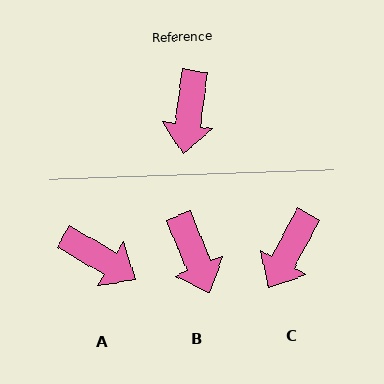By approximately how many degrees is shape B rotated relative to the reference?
Approximately 30 degrees counter-clockwise.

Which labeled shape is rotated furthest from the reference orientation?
A, about 67 degrees away.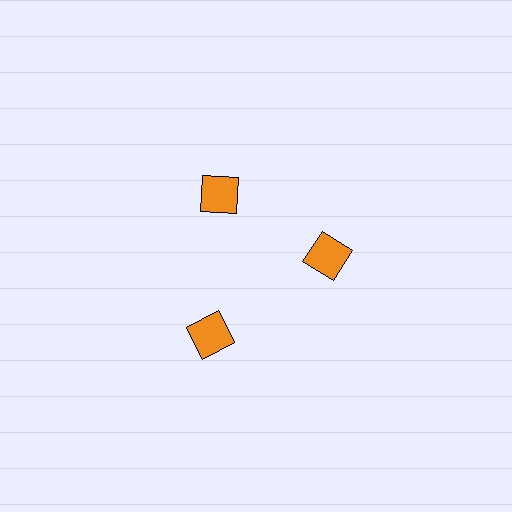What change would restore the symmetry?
The symmetry would be restored by moving it inward, back onto the ring so that all 3 squares sit at equal angles and equal distance from the center.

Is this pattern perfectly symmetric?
No. The 3 orange squares are arranged in a ring, but one element near the 7 o'clock position is pushed outward from the center, breaking the 3-fold rotational symmetry.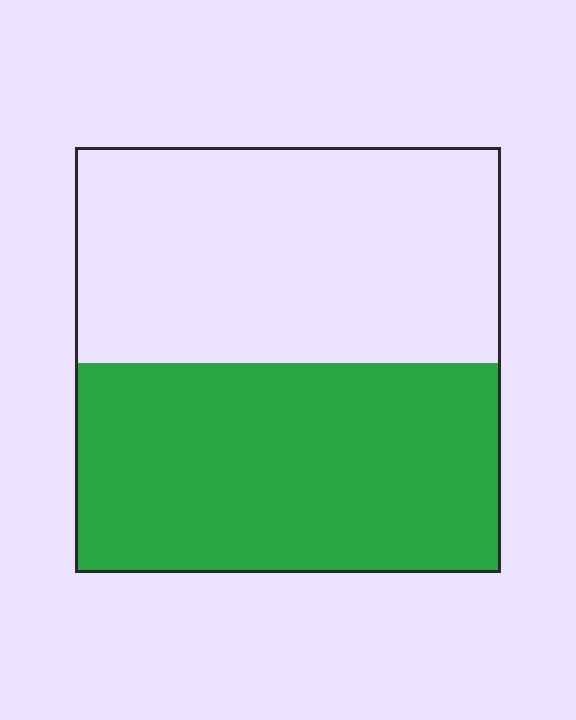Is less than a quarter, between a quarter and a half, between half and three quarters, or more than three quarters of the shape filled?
Between a quarter and a half.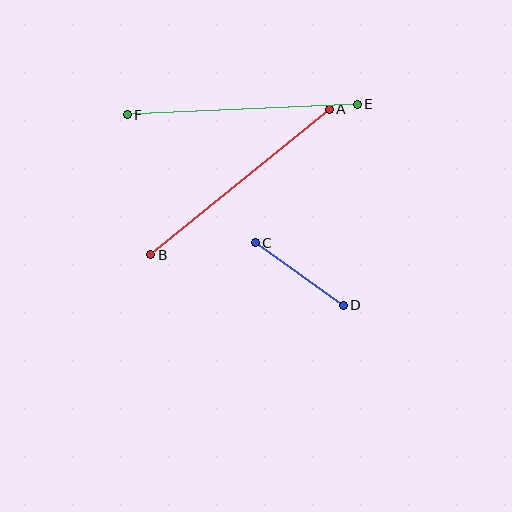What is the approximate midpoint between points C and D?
The midpoint is at approximately (299, 274) pixels.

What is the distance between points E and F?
The distance is approximately 230 pixels.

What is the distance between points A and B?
The distance is approximately 230 pixels.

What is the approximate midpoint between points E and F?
The midpoint is at approximately (242, 110) pixels.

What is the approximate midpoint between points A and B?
The midpoint is at approximately (240, 182) pixels.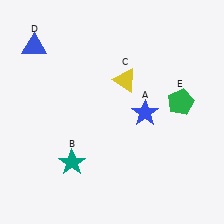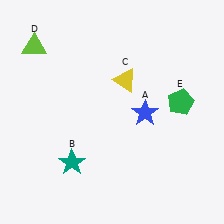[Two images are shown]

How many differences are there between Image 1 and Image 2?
There is 1 difference between the two images.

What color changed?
The triangle (D) changed from blue in Image 1 to lime in Image 2.